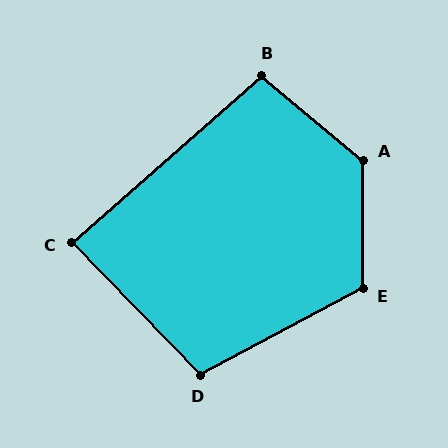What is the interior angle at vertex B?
Approximately 99 degrees (obtuse).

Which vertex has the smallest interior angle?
C, at approximately 87 degrees.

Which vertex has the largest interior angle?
A, at approximately 130 degrees.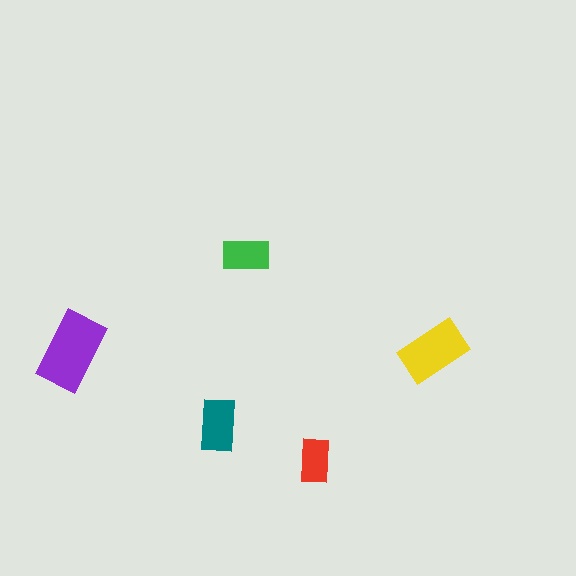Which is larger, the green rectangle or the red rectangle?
The green one.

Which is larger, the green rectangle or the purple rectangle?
The purple one.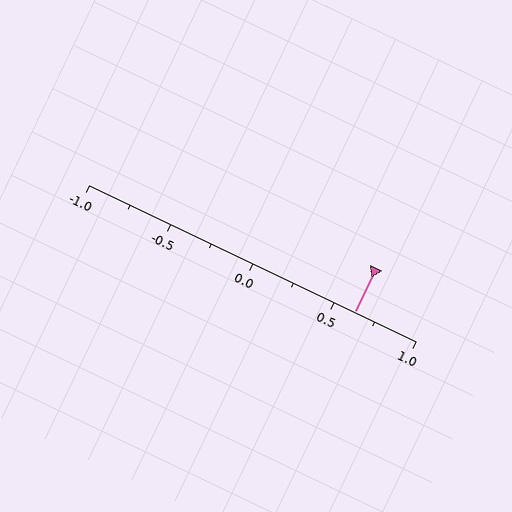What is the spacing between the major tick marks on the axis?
The major ticks are spaced 0.5 apart.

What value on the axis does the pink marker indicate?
The marker indicates approximately 0.62.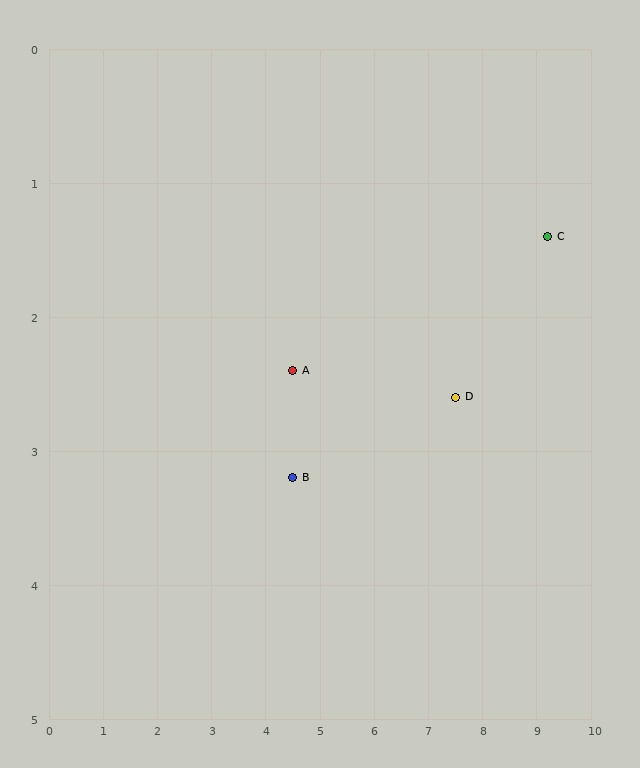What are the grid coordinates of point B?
Point B is at approximately (4.5, 3.2).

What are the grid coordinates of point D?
Point D is at approximately (7.5, 2.6).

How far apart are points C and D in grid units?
Points C and D are about 2.1 grid units apart.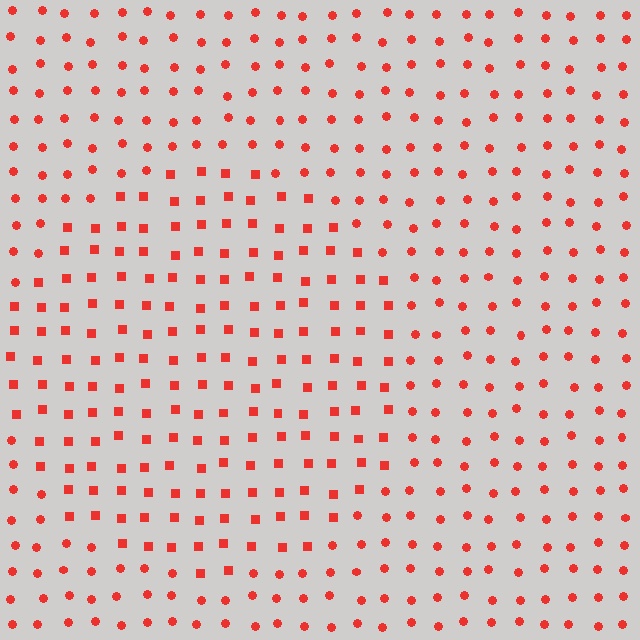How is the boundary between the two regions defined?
The boundary is defined by a change in element shape: squares inside vs. circles outside. All elements share the same color and spacing.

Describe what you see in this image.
The image is filled with small red elements arranged in a uniform grid. A circle-shaped region contains squares, while the surrounding area contains circles. The boundary is defined purely by the change in element shape.